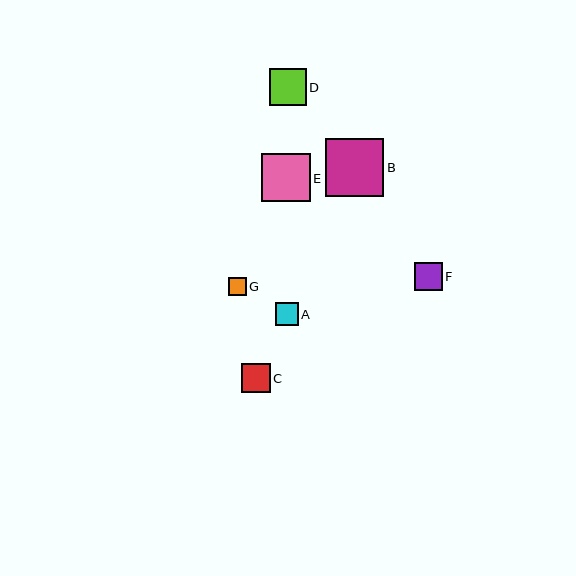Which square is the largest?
Square B is the largest with a size of approximately 58 pixels.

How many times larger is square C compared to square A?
Square C is approximately 1.3 times the size of square A.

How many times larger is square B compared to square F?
Square B is approximately 2.1 times the size of square F.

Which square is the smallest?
Square G is the smallest with a size of approximately 18 pixels.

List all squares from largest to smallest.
From largest to smallest: B, E, D, C, F, A, G.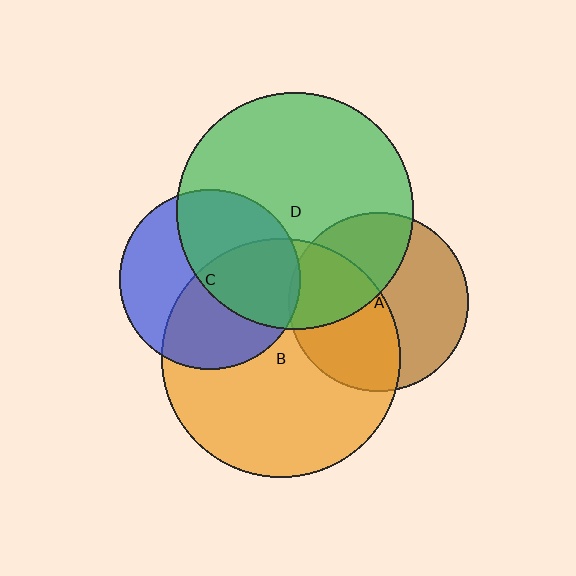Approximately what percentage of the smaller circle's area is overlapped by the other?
Approximately 25%.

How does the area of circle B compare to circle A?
Approximately 1.8 times.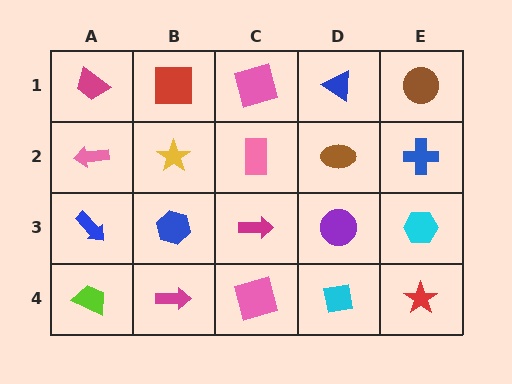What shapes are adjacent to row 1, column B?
A yellow star (row 2, column B), a magenta trapezoid (row 1, column A), a pink square (row 1, column C).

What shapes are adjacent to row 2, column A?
A magenta trapezoid (row 1, column A), a blue arrow (row 3, column A), a yellow star (row 2, column B).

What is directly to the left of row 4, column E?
A cyan square.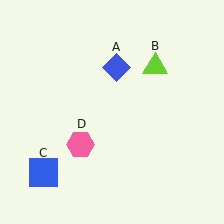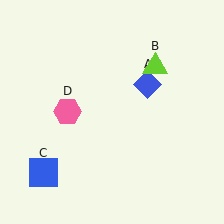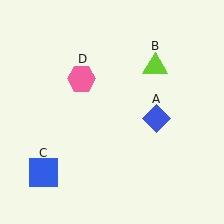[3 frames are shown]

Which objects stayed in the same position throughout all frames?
Lime triangle (object B) and blue square (object C) remained stationary.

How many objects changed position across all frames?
2 objects changed position: blue diamond (object A), pink hexagon (object D).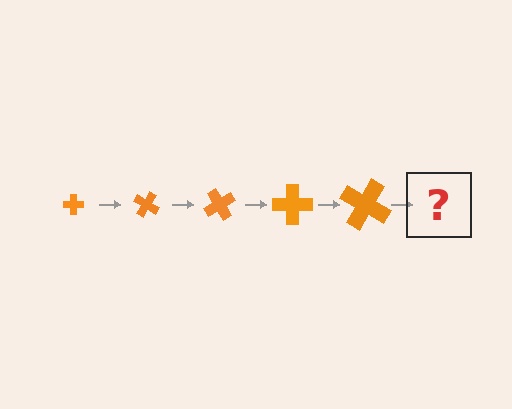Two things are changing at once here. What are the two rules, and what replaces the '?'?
The two rules are that the cross grows larger each step and it rotates 30 degrees each step. The '?' should be a cross, larger than the previous one and rotated 150 degrees from the start.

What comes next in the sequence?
The next element should be a cross, larger than the previous one and rotated 150 degrees from the start.